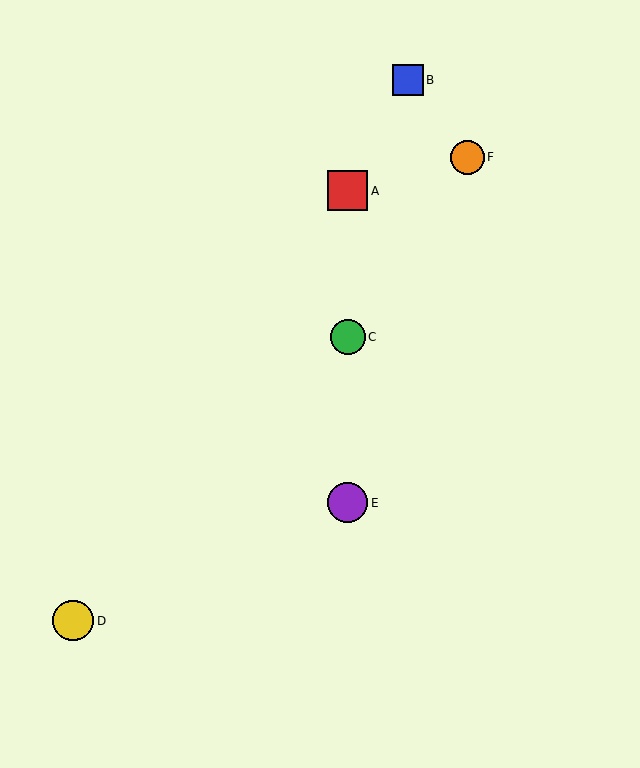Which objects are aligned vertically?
Objects A, C, E are aligned vertically.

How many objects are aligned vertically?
3 objects (A, C, E) are aligned vertically.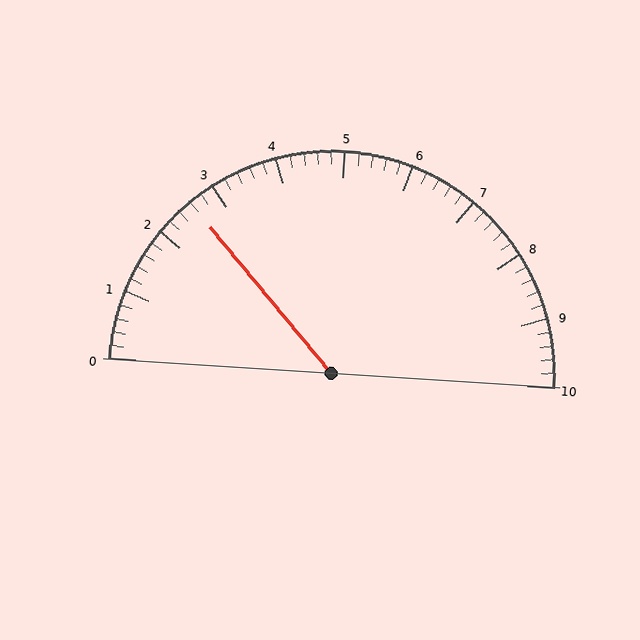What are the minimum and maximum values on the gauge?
The gauge ranges from 0 to 10.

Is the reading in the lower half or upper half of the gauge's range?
The reading is in the lower half of the range (0 to 10).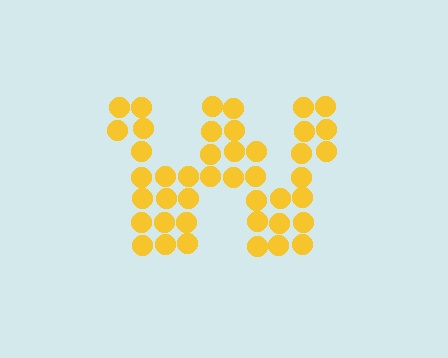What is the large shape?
The large shape is the letter W.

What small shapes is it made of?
It is made of small circles.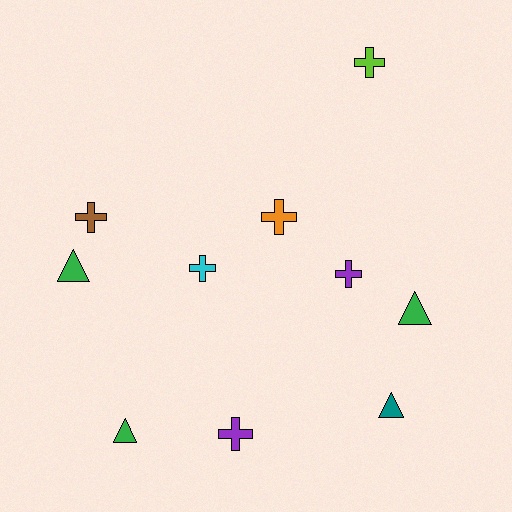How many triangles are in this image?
There are 4 triangles.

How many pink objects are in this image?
There are no pink objects.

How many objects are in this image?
There are 10 objects.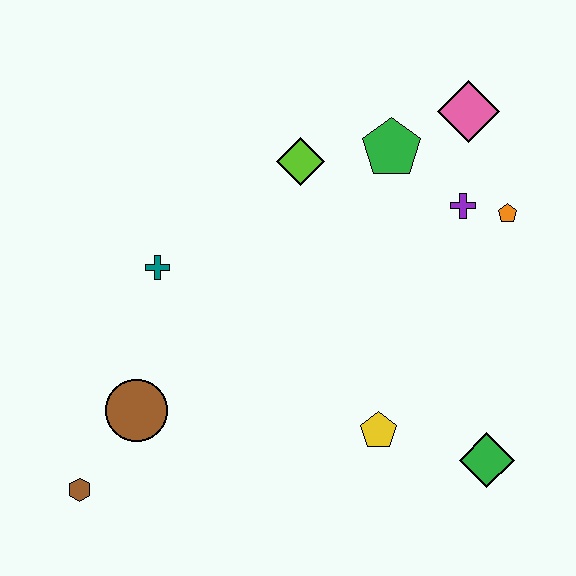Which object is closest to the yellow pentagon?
The green diamond is closest to the yellow pentagon.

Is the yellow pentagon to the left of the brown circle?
No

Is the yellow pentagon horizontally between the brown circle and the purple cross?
Yes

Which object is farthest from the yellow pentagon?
The pink diamond is farthest from the yellow pentagon.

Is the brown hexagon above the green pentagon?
No